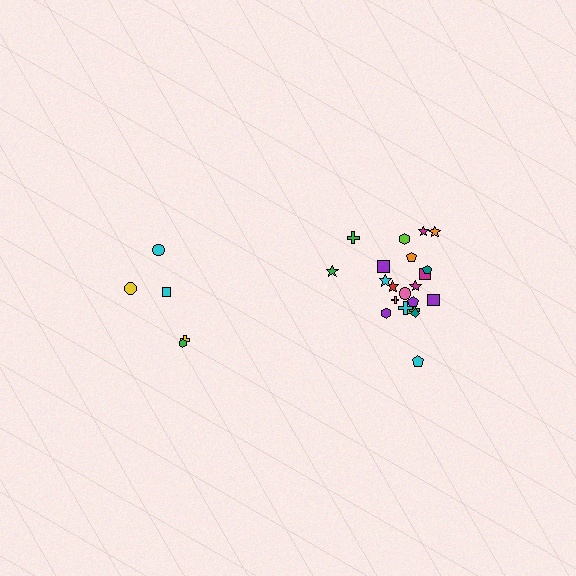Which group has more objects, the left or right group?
The right group.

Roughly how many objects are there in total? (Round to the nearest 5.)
Roughly 25 objects in total.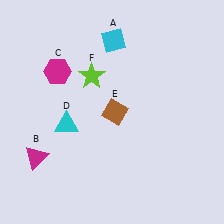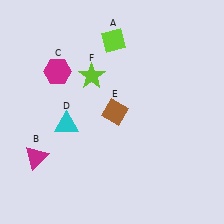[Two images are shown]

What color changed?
The diamond (A) changed from cyan in Image 1 to lime in Image 2.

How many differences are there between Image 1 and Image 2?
There is 1 difference between the two images.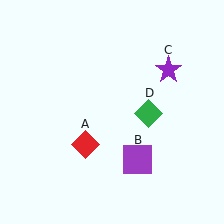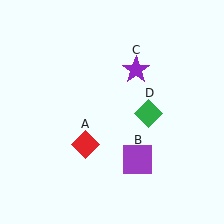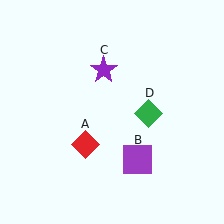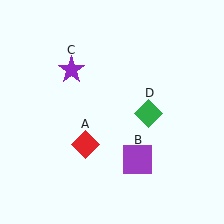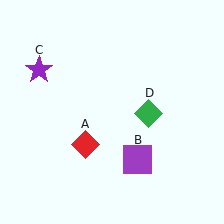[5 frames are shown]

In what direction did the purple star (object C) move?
The purple star (object C) moved left.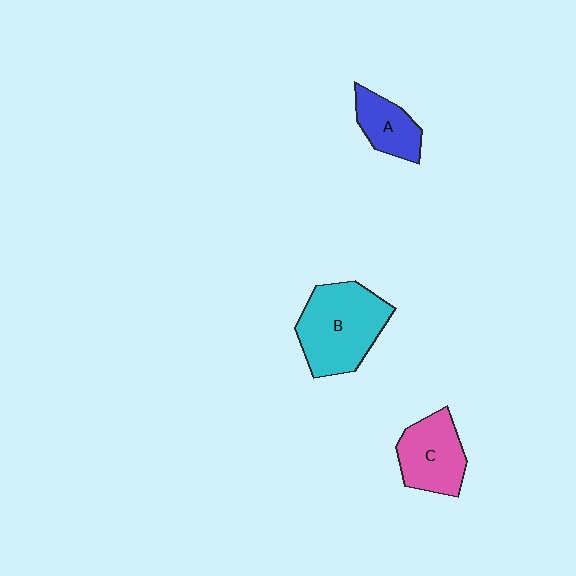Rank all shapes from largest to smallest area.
From largest to smallest: B (cyan), C (pink), A (blue).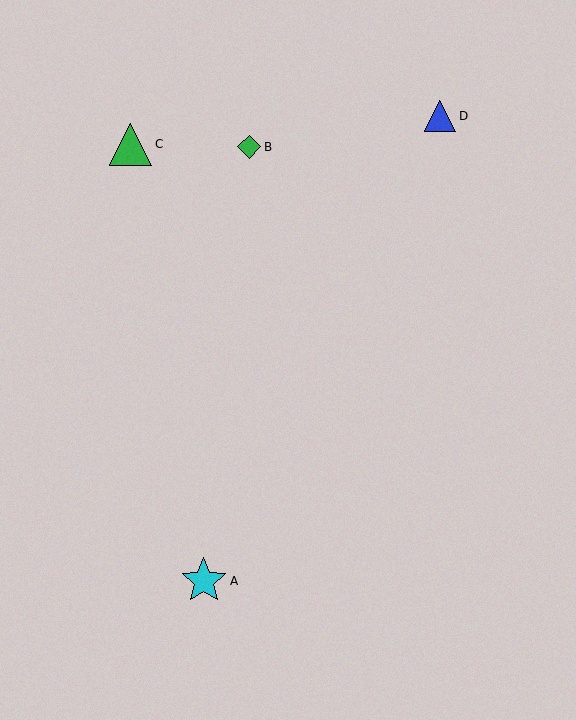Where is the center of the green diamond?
The center of the green diamond is at (249, 147).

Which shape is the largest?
The cyan star (labeled A) is the largest.